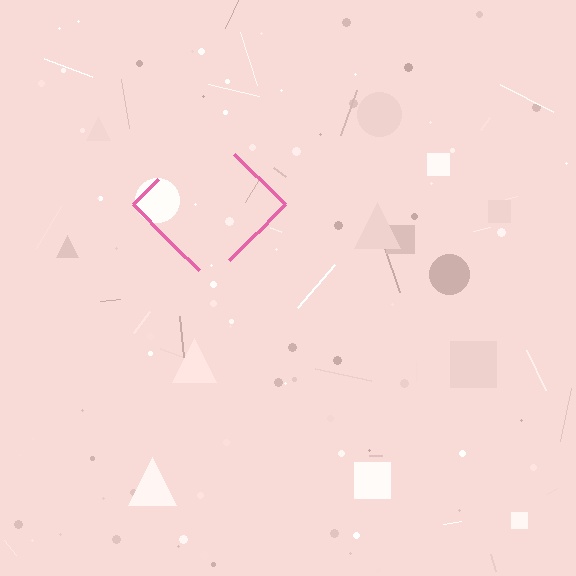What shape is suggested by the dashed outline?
The dashed outline suggests a diamond.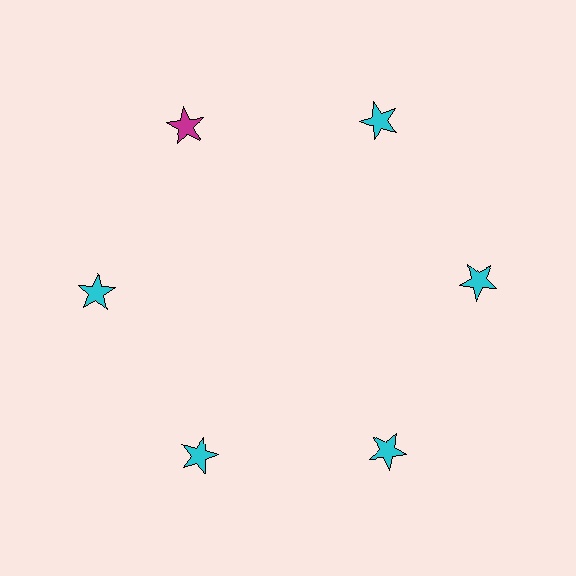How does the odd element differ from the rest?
It has a different color: magenta instead of cyan.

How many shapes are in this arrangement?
There are 6 shapes arranged in a ring pattern.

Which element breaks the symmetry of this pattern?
The magenta star at roughly the 11 o'clock position breaks the symmetry. All other shapes are cyan stars.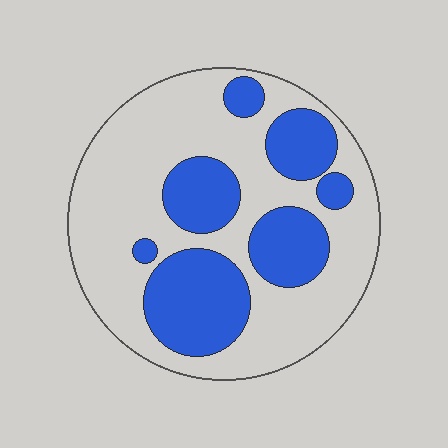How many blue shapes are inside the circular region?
7.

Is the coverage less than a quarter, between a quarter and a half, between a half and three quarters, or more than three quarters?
Between a quarter and a half.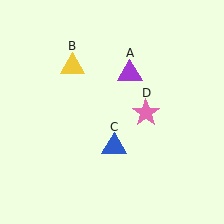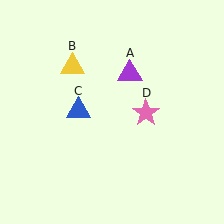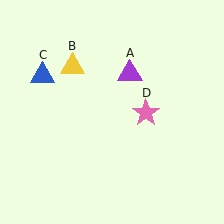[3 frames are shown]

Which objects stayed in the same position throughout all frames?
Purple triangle (object A) and yellow triangle (object B) and pink star (object D) remained stationary.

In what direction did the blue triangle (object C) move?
The blue triangle (object C) moved up and to the left.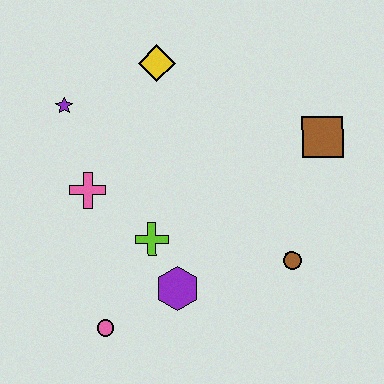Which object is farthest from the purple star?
The brown circle is farthest from the purple star.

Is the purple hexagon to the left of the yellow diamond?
No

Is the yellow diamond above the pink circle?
Yes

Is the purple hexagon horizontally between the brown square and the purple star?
Yes